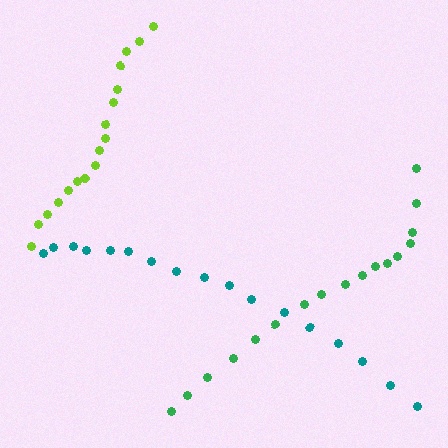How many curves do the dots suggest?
There are 3 distinct paths.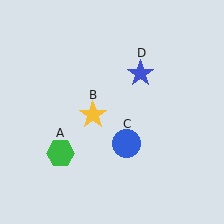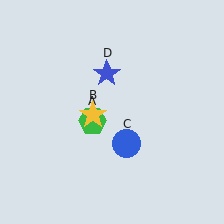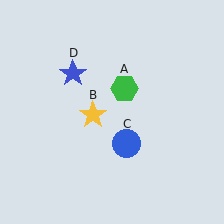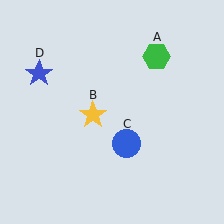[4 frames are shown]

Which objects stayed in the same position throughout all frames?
Yellow star (object B) and blue circle (object C) remained stationary.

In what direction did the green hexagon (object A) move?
The green hexagon (object A) moved up and to the right.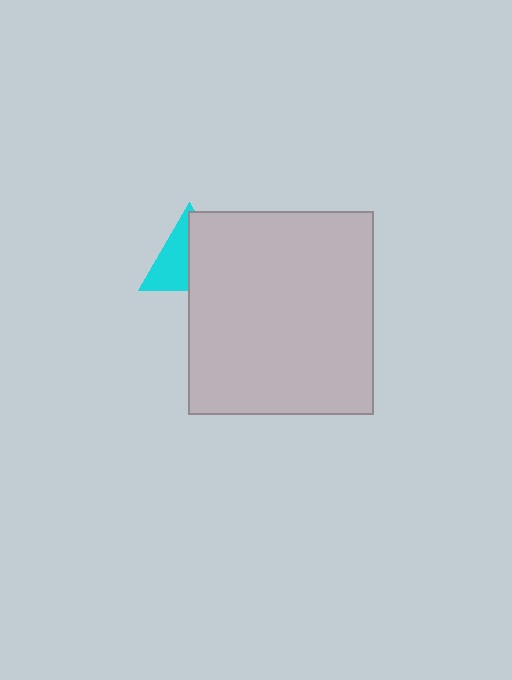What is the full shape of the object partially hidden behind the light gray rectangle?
The partially hidden object is a cyan triangle.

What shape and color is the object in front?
The object in front is a light gray rectangle.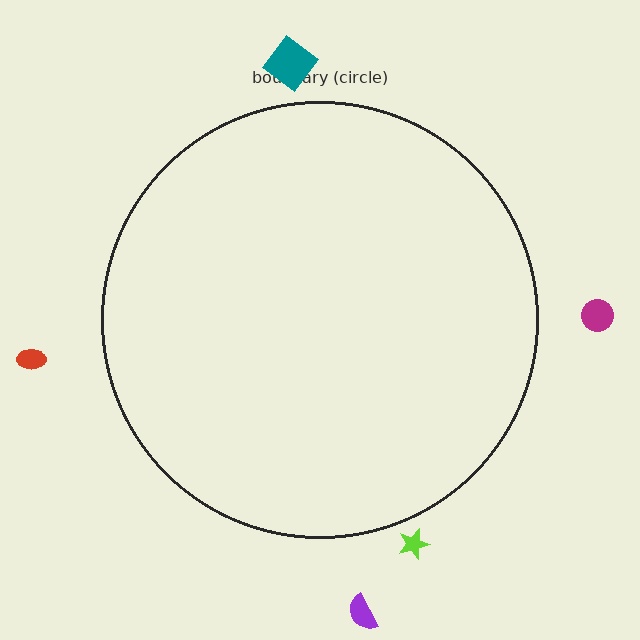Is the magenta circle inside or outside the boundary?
Outside.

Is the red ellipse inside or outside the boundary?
Outside.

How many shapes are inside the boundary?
0 inside, 5 outside.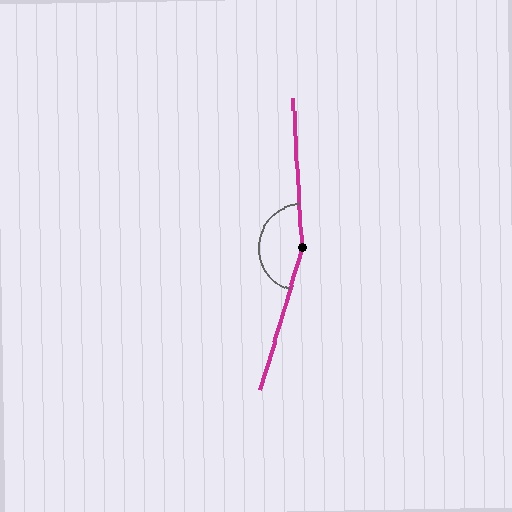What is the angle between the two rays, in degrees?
Approximately 160 degrees.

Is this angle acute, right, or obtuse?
It is obtuse.